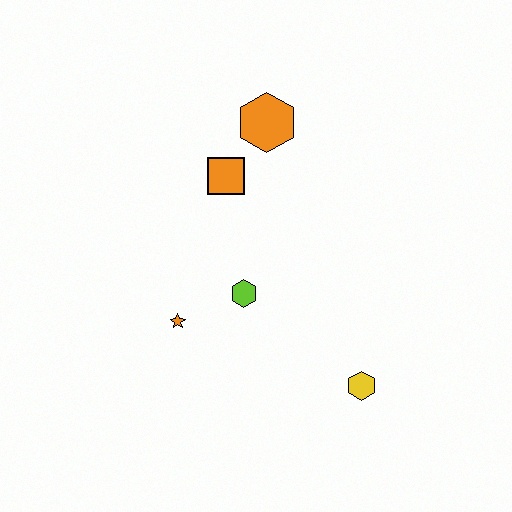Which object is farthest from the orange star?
The orange hexagon is farthest from the orange star.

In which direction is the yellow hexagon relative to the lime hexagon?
The yellow hexagon is to the right of the lime hexagon.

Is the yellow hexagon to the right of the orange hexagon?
Yes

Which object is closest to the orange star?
The lime hexagon is closest to the orange star.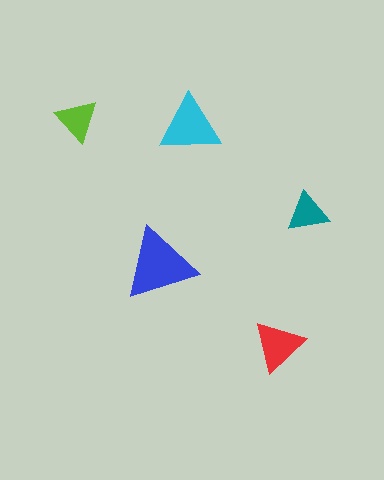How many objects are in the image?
There are 5 objects in the image.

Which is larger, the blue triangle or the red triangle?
The blue one.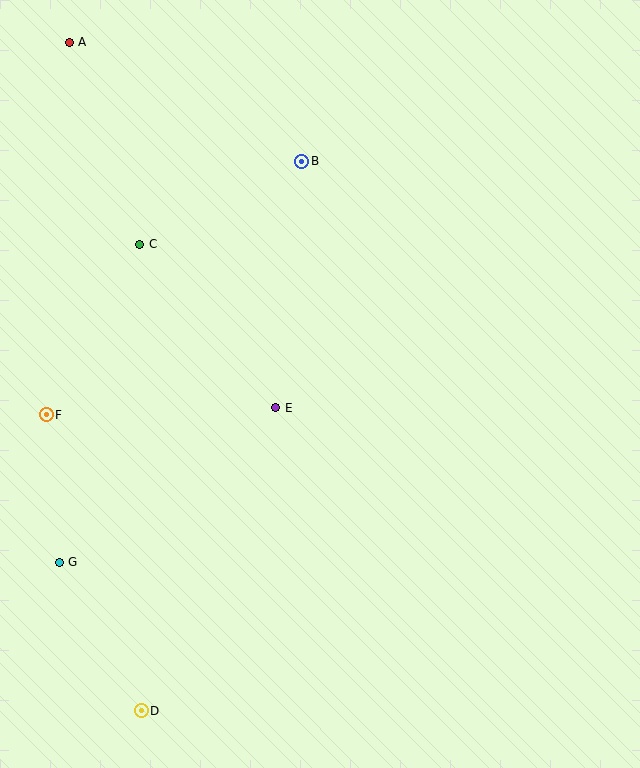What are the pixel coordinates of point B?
Point B is at (302, 161).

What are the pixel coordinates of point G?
Point G is at (59, 562).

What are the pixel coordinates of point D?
Point D is at (141, 711).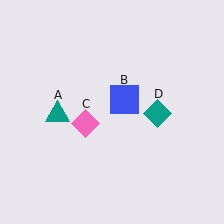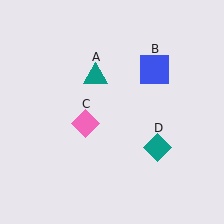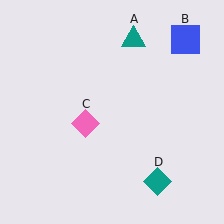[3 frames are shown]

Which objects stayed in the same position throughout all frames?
Pink diamond (object C) remained stationary.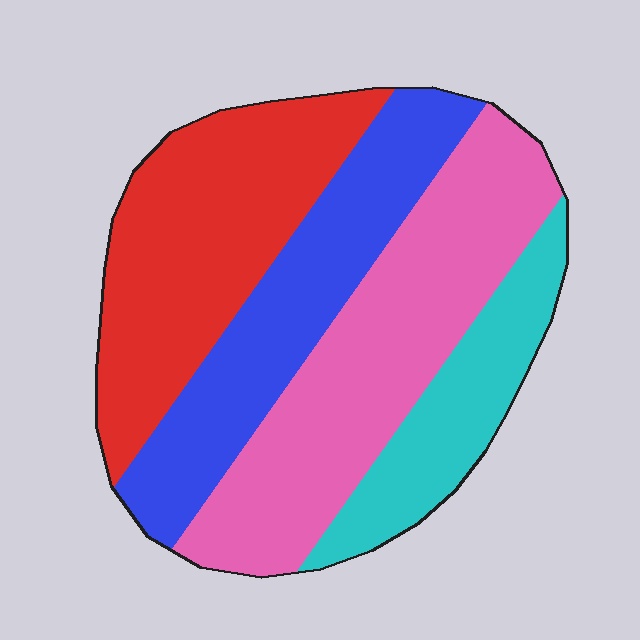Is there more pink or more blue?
Pink.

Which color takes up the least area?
Cyan, at roughly 15%.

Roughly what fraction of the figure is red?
Red covers around 30% of the figure.